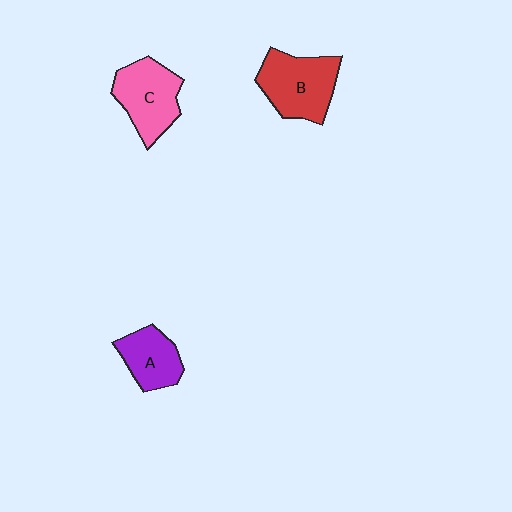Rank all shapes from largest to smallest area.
From largest to smallest: B (red), C (pink), A (purple).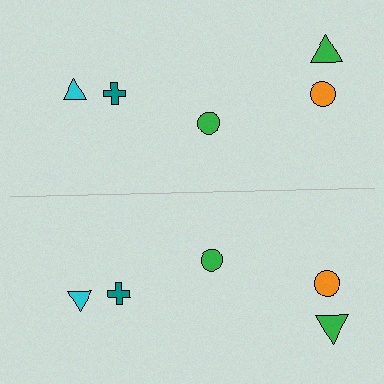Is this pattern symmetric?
Yes, this pattern has bilateral (reflection) symmetry.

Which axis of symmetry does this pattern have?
The pattern has a horizontal axis of symmetry running through the center of the image.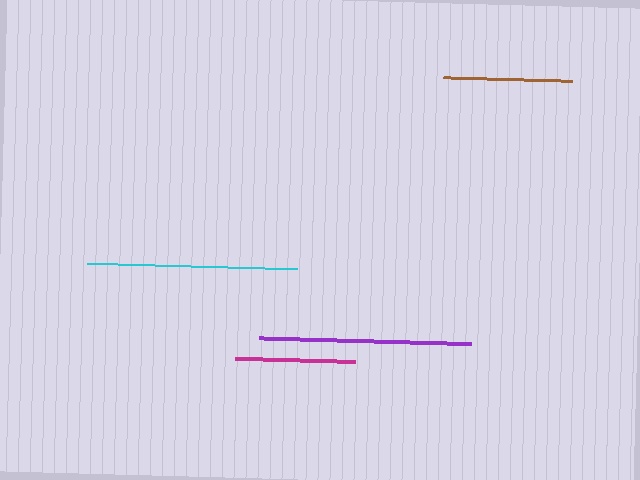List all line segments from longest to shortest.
From longest to shortest: purple, cyan, brown, magenta.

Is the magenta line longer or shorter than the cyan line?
The cyan line is longer than the magenta line.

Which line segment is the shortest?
The magenta line is the shortest at approximately 120 pixels.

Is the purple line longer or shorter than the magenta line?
The purple line is longer than the magenta line.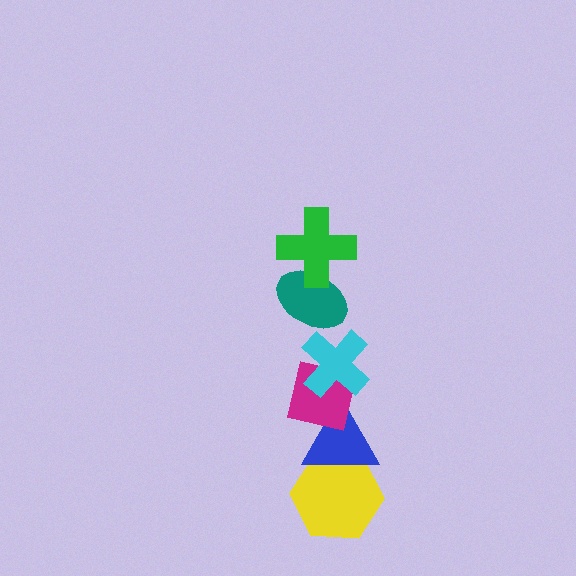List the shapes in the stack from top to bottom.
From top to bottom: the green cross, the teal ellipse, the cyan cross, the magenta square, the blue triangle, the yellow hexagon.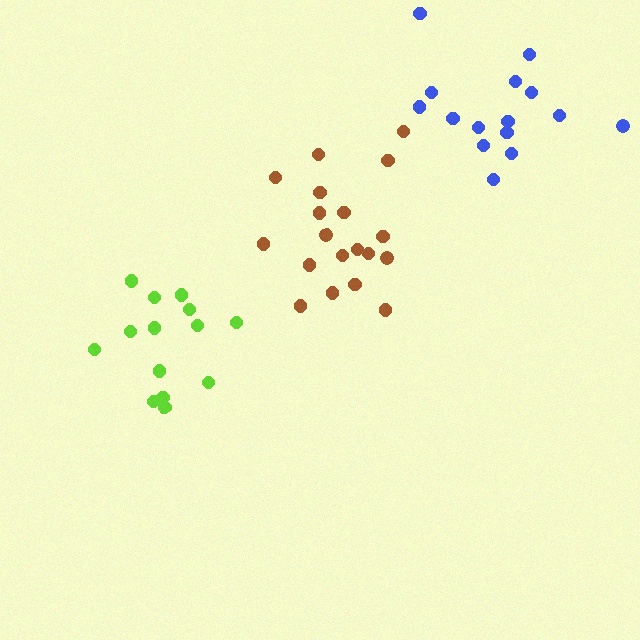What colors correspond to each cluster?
The clusters are colored: brown, lime, blue.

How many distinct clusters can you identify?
There are 3 distinct clusters.